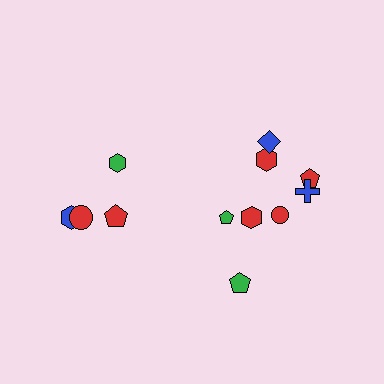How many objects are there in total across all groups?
There are 12 objects.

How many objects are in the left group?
There are 4 objects.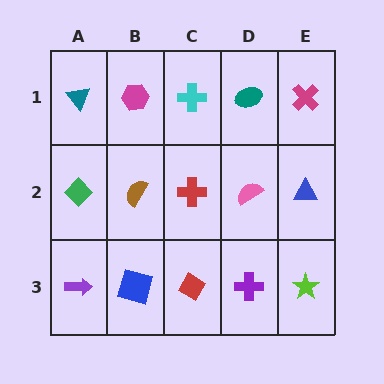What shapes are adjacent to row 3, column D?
A pink semicircle (row 2, column D), a red diamond (row 3, column C), a lime star (row 3, column E).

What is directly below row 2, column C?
A red diamond.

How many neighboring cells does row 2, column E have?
3.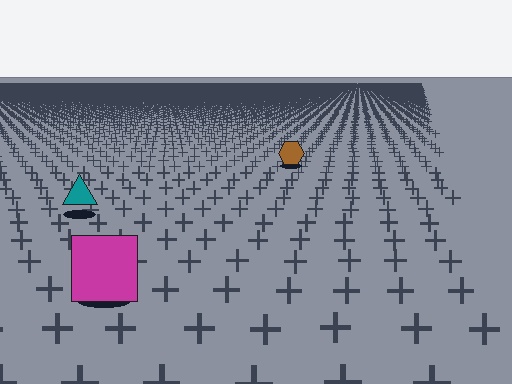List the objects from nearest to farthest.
From nearest to farthest: the magenta square, the teal triangle, the brown hexagon.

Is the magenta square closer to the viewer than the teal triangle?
Yes. The magenta square is closer — you can tell from the texture gradient: the ground texture is coarser near it.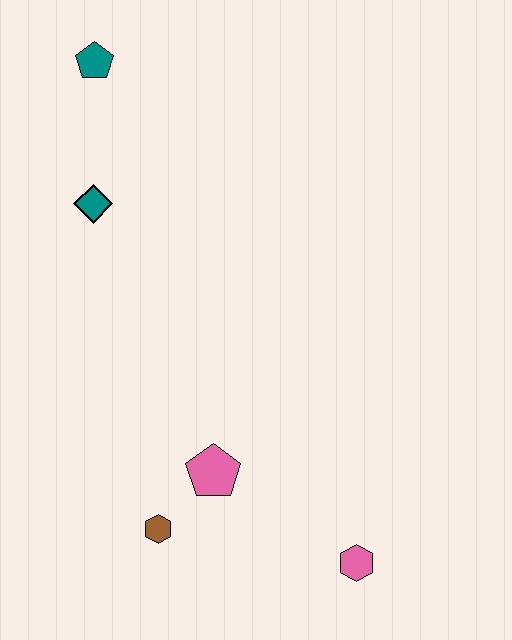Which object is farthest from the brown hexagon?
The teal pentagon is farthest from the brown hexagon.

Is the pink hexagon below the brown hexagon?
Yes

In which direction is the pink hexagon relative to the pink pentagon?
The pink hexagon is to the right of the pink pentagon.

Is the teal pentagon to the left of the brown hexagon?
Yes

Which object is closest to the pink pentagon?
The brown hexagon is closest to the pink pentagon.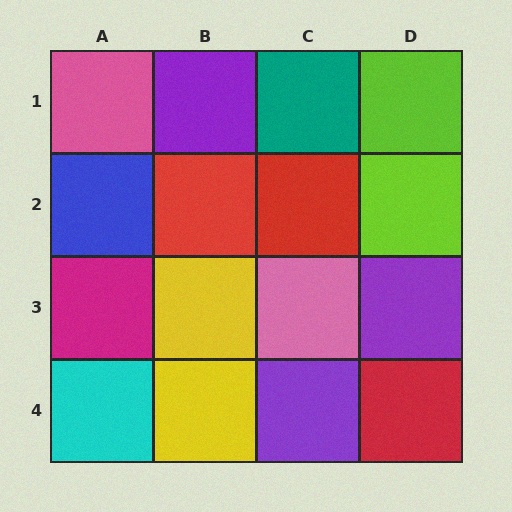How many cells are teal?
1 cell is teal.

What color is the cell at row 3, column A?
Magenta.